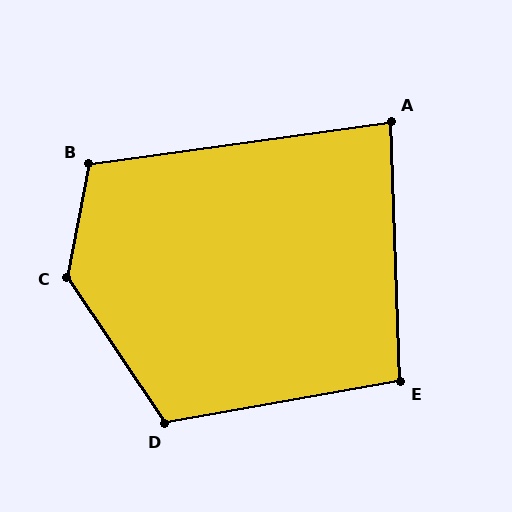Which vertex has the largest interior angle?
C, at approximately 135 degrees.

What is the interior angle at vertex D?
Approximately 114 degrees (obtuse).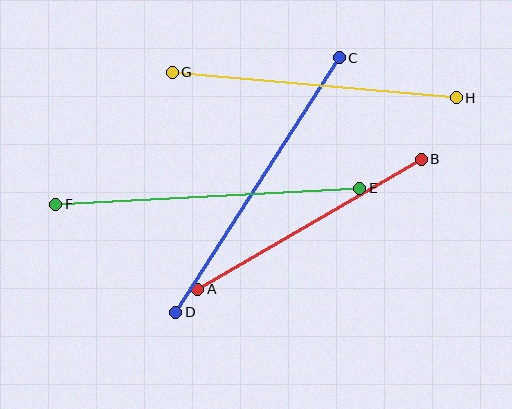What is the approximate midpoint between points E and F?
The midpoint is at approximately (208, 196) pixels.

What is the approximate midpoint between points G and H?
The midpoint is at approximately (314, 85) pixels.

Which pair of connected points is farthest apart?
Points E and F are farthest apart.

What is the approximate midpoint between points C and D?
The midpoint is at approximately (258, 185) pixels.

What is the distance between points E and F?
The distance is approximately 304 pixels.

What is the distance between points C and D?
The distance is approximately 303 pixels.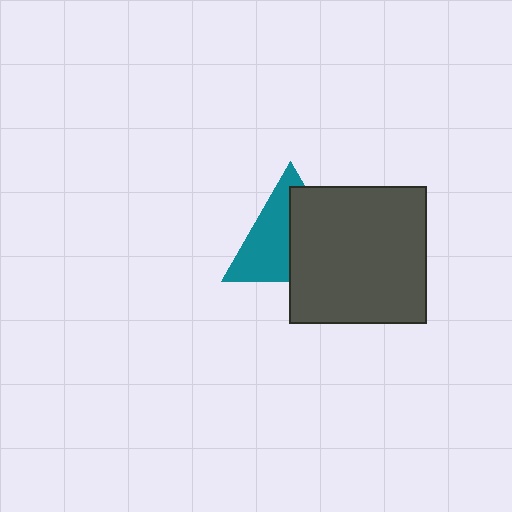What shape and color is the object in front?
The object in front is a dark gray square.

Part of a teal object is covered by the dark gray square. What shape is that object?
It is a triangle.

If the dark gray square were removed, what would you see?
You would see the complete teal triangle.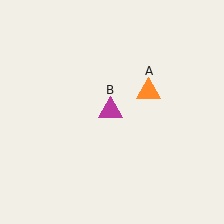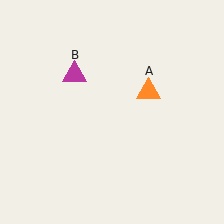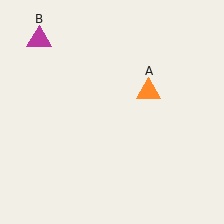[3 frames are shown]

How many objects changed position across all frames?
1 object changed position: magenta triangle (object B).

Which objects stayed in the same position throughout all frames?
Orange triangle (object A) remained stationary.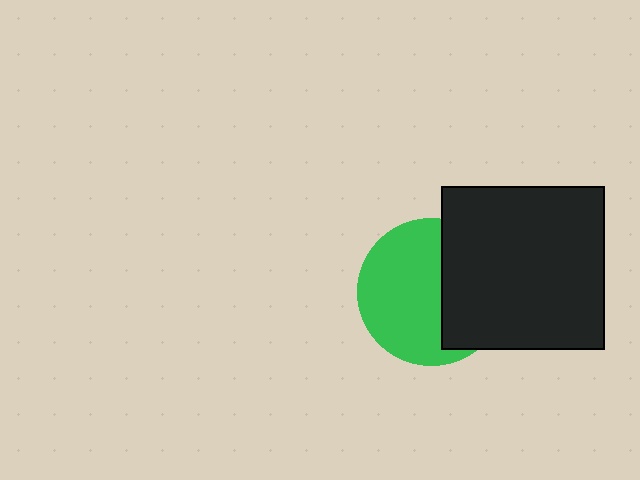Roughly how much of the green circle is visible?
About half of it is visible (roughly 61%).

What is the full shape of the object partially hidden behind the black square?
The partially hidden object is a green circle.